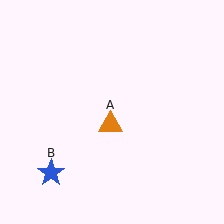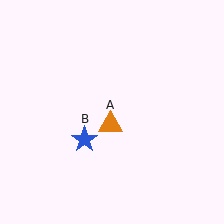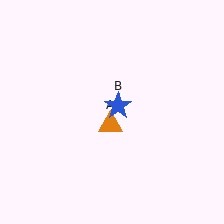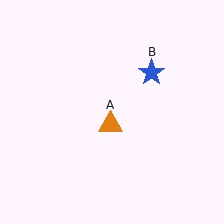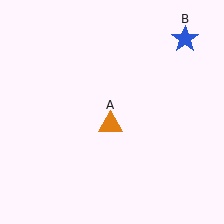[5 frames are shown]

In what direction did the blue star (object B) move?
The blue star (object B) moved up and to the right.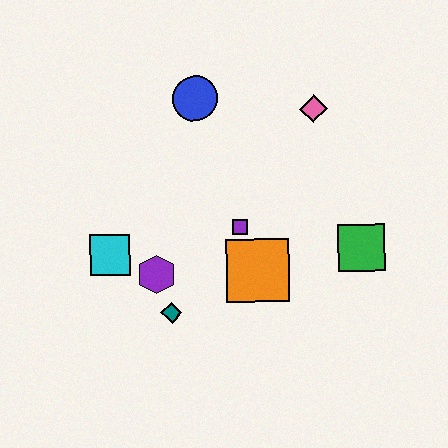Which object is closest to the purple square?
The orange square is closest to the purple square.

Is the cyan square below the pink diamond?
Yes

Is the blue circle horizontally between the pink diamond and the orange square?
No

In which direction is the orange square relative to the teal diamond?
The orange square is to the right of the teal diamond.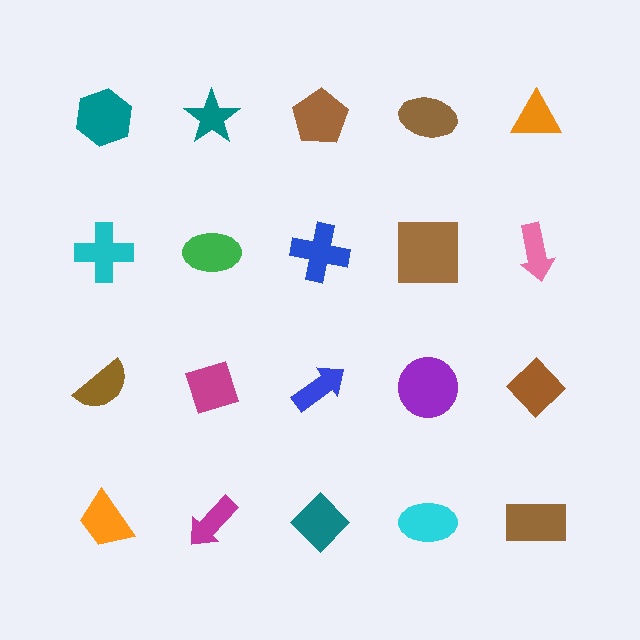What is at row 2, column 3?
A blue cross.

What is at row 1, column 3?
A brown pentagon.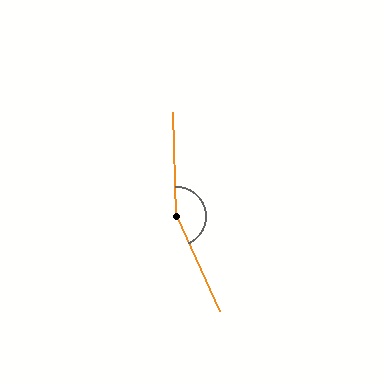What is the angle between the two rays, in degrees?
Approximately 157 degrees.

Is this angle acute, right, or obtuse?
It is obtuse.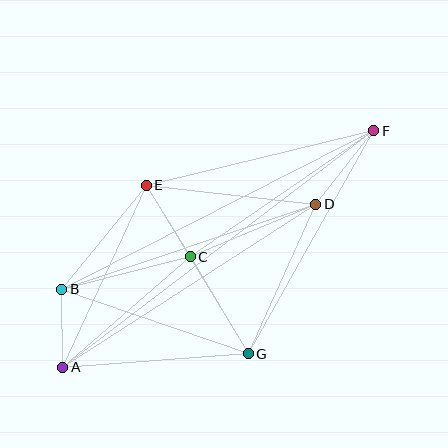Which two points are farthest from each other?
Points A and F are farthest from each other.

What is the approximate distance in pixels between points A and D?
The distance between A and D is approximately 301 pixels.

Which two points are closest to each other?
Points A and B are closest to each other.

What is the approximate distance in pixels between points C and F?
The distance between C and F is approximately 223 pixels.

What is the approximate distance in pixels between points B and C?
The distance between B and C is approximately 132 pixels.